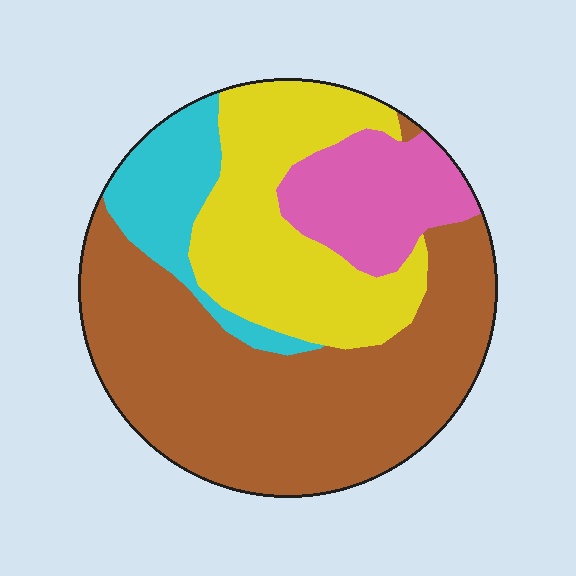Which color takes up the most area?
Brown, at roughly 50%.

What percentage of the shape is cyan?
Cyan takes up about one eighth (1/8) of the shape.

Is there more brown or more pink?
Brown.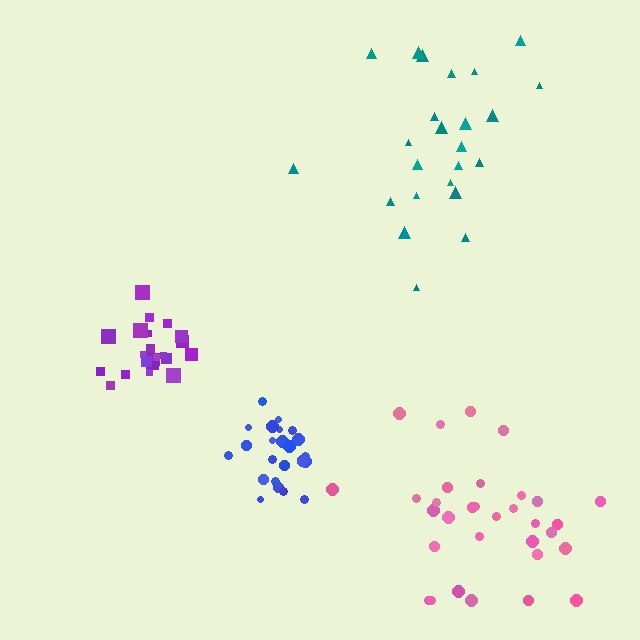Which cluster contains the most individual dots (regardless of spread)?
Pink (32).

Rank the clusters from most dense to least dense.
blue, purple, pink, teal.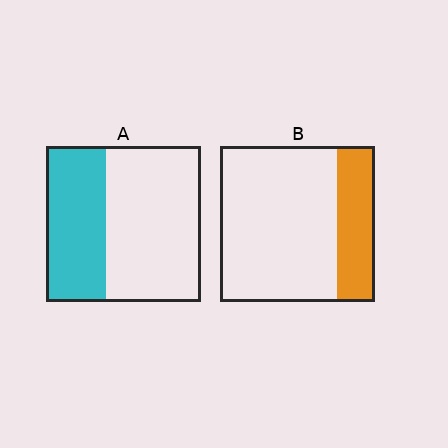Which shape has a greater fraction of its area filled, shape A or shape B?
Shape A.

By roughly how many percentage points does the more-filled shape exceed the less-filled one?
By roughly 15 percentage points (A over B).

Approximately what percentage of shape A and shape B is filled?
A is approximately 40% and B is approximately 25%.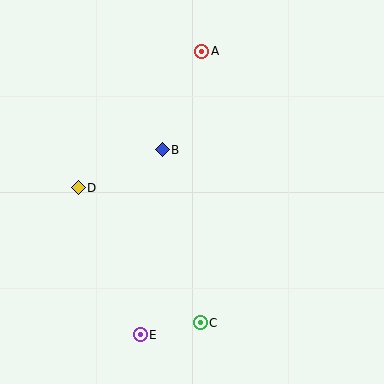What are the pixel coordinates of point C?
Point C is at (200, 323).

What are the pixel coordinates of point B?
Point B is at (162, 150).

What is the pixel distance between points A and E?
The distance between A and E is 290 pixels.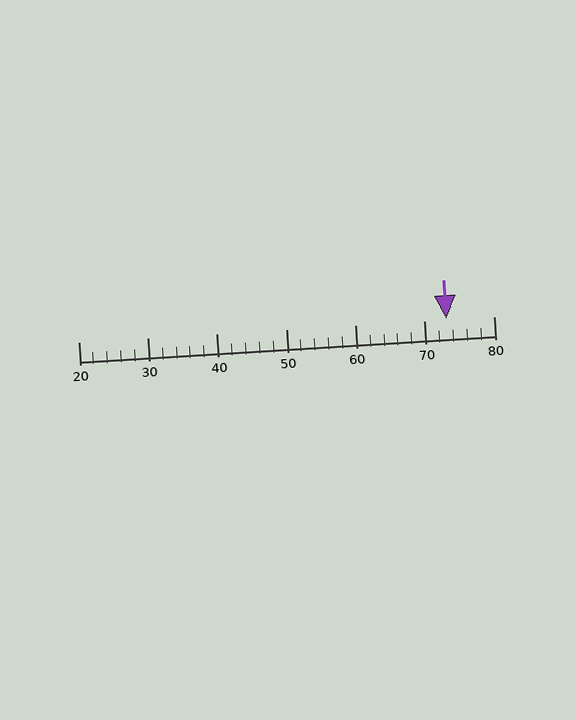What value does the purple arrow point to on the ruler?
The purple arrow points to approximately 73.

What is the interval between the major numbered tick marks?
The major tick marks are spaced 10 units apart.